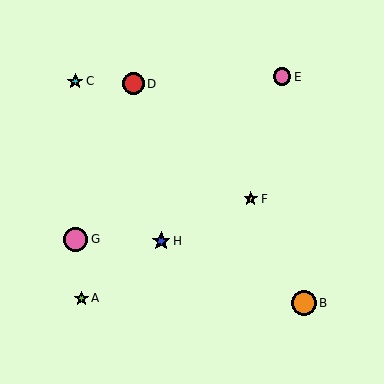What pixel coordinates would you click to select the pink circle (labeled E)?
Click at (282, 77) to select the pink circle E.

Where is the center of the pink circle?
The center of the pink circle is at (76, 240).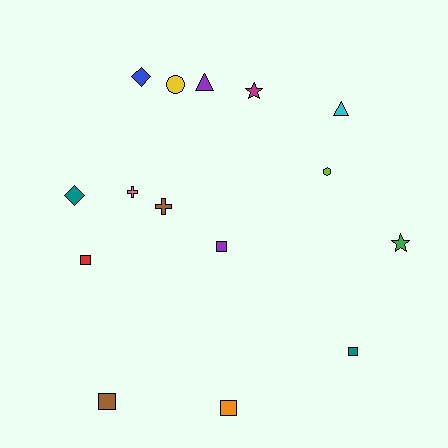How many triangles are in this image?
There are 2 triangles.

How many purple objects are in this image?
There are 2 purple objects.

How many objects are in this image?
There are 15 objects.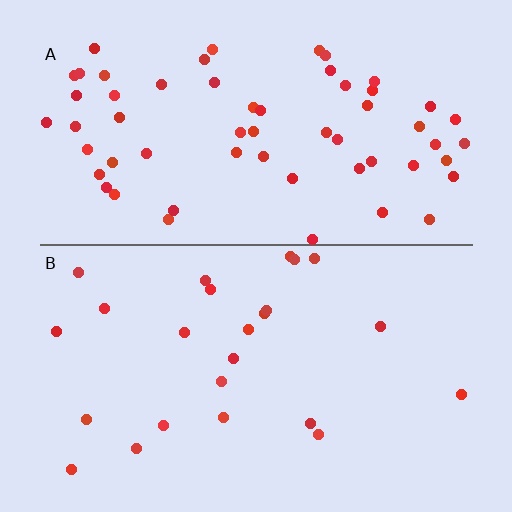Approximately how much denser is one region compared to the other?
Approximately 2.4× — region A over region B.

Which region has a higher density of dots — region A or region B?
A (the top).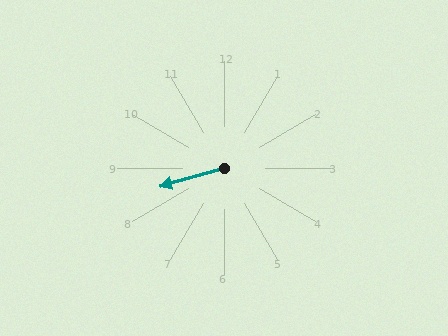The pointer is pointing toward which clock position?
Roughly 8 o'clock.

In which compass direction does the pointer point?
West.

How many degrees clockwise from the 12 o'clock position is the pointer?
Approximately 254 degrees.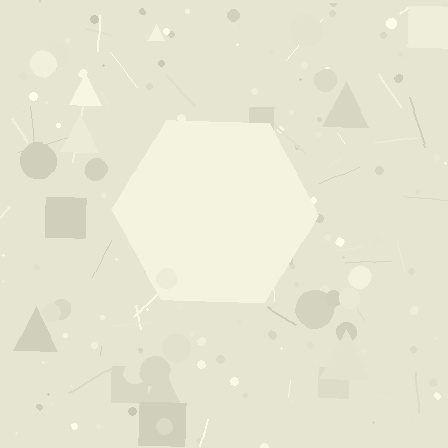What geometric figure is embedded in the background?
A hexagon is embedded in the background.